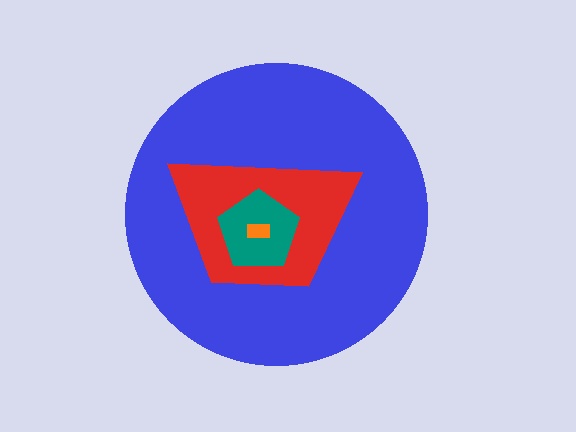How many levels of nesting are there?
4.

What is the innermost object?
The orange rectangle.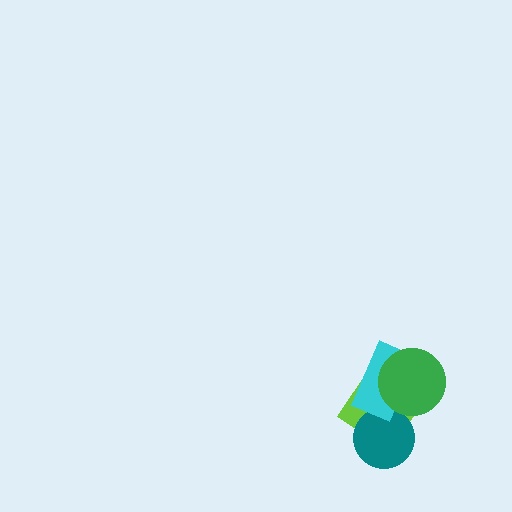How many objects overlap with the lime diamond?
3 objects overlap with the lime diamond.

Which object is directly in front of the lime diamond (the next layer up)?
The teal circle is directly in front of the lime diamond.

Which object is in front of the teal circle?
The cyan rectangle is in front of the teal circle.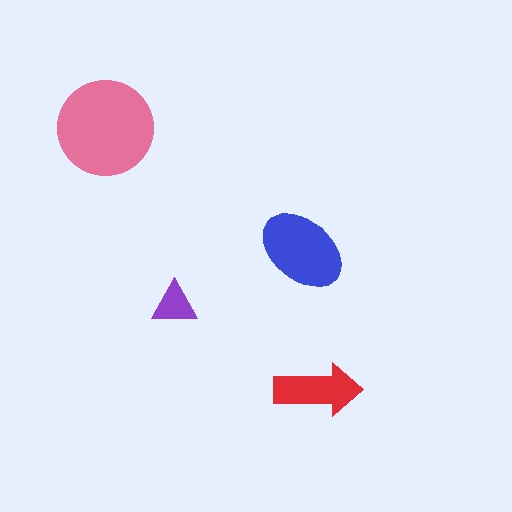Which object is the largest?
The pink circle.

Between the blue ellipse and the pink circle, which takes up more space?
The pink circle.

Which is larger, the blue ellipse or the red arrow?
The blue ellipse.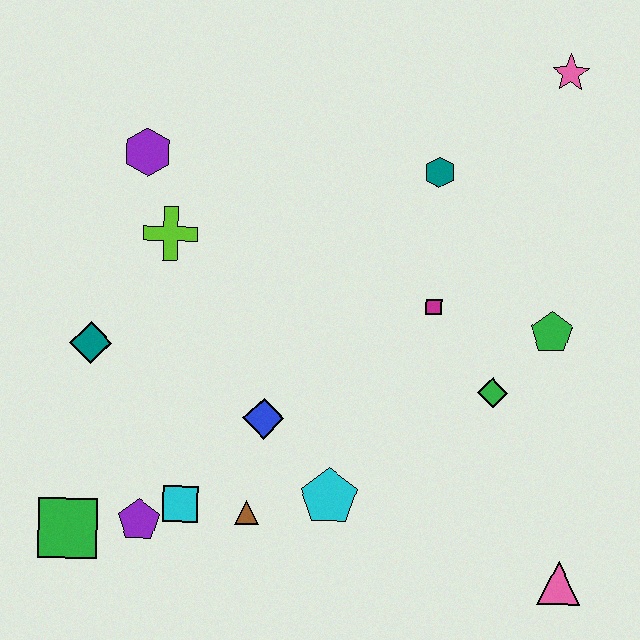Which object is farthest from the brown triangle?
The pink star is farthest from the brown triangle.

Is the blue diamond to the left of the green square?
No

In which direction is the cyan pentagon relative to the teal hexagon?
The cyan pentagon is below the teal hexagon.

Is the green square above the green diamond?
No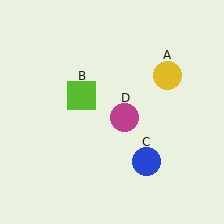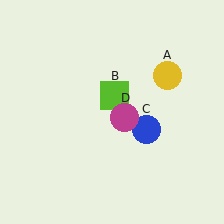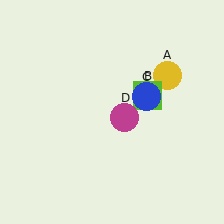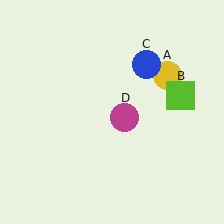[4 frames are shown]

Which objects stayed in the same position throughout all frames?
Yellow circle (object A) and magenta circle (object D) remained stationary.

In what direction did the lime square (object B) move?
The lime square (object B) moved right.